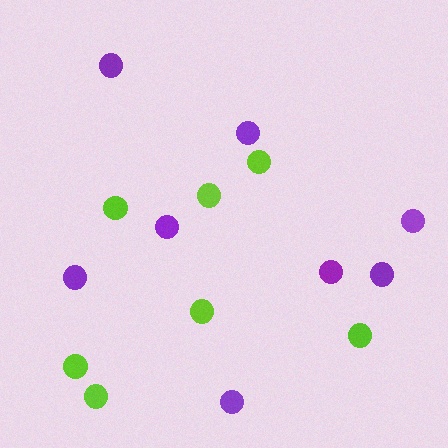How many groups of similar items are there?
There are 2 groups: one group of lime circles (7) and one group of purple circles (8).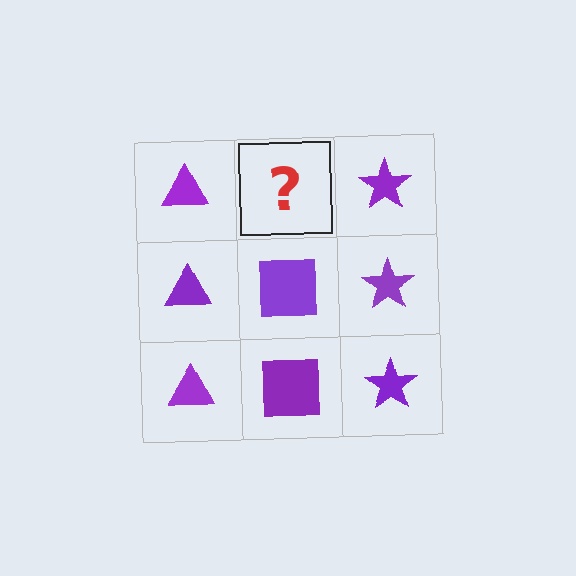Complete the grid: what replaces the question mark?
The question mark should be replaced with a purple square.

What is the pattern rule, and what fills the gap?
The rule is that each column has a consistent shape. The gap should be filled with a purple square.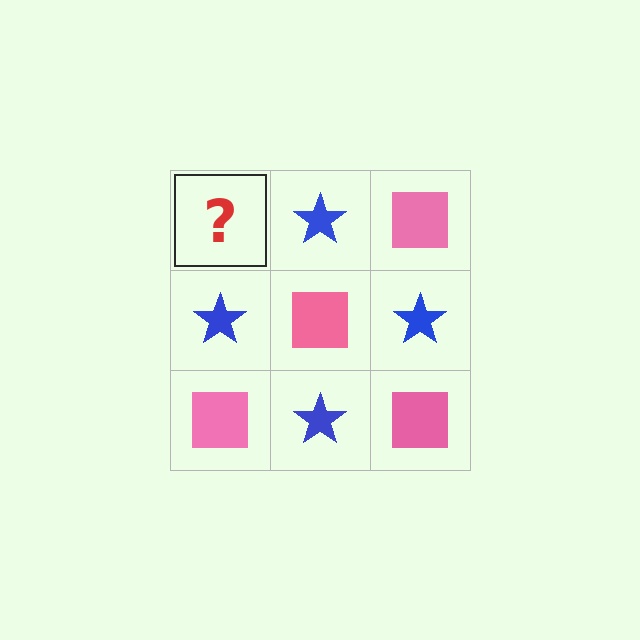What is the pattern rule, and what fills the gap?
The rule is that it alternates pink square and blue star in a checkerboard pattern. The gap should be filled with a pink square.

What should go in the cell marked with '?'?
The missing cell should contain a pink square.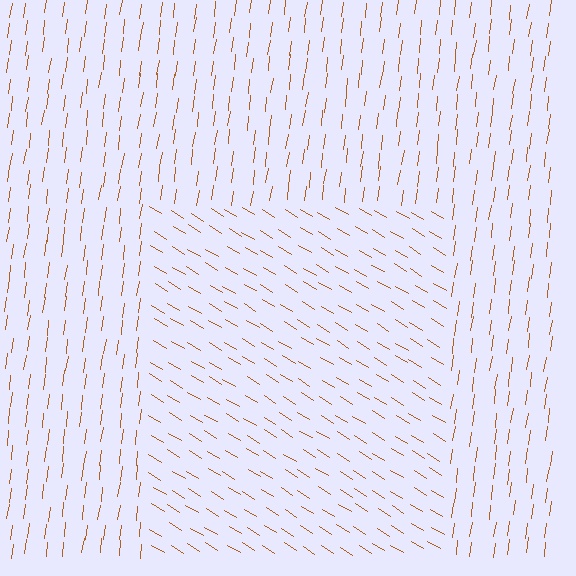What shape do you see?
I see a rectangle.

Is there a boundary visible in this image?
Yes, there is a texture boundary formed by a change in line orientation.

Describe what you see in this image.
The image is filled with small brown line segments. A rectangle region in the image has lines oriented differently from the surrounding lines, creating a visible texture boundary.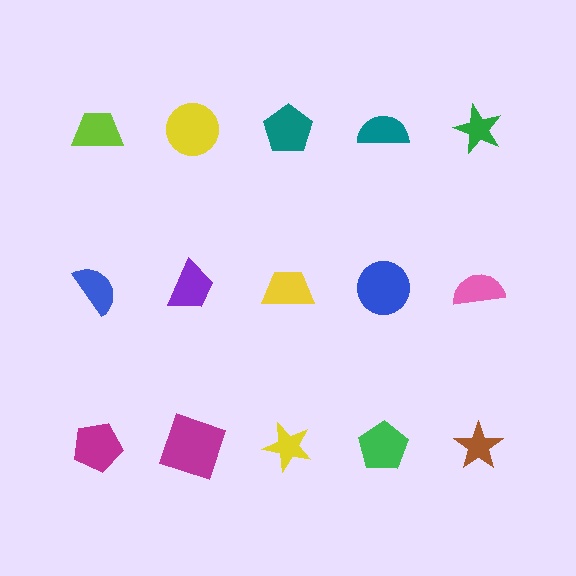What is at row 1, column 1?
A lime trapezoid.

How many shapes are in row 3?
5 shapes.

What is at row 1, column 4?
A teal semicircle.